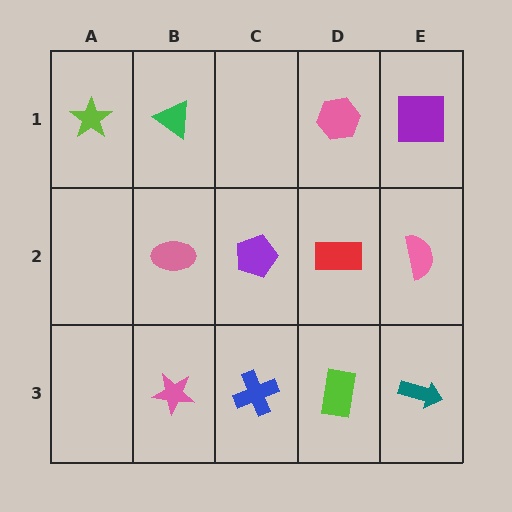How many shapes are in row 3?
4 shapes.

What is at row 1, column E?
A purple square.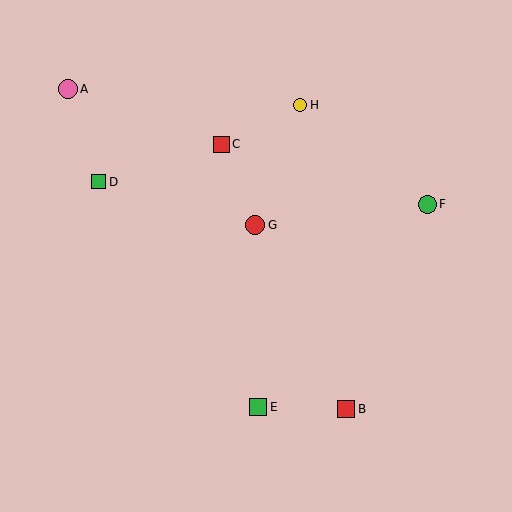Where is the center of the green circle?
The center of the green circle is at (427, 204).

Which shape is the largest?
The red circle (labeled G) is the largest.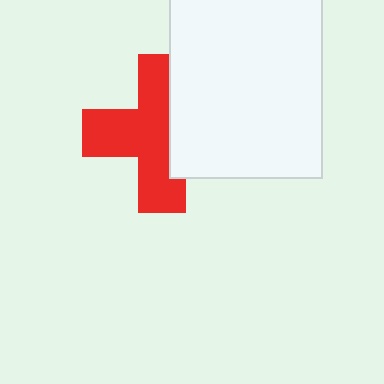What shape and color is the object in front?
The object in front is a white rectangle.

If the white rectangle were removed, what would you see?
You would see the complete red cross.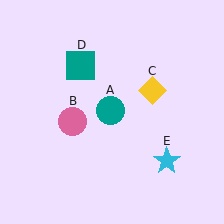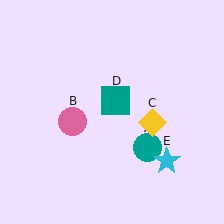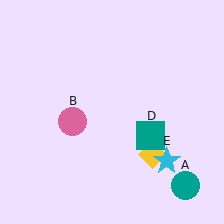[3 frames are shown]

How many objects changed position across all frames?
3 objects changed position: teal circle (object A), yellow diamond (object C), teal square (object D).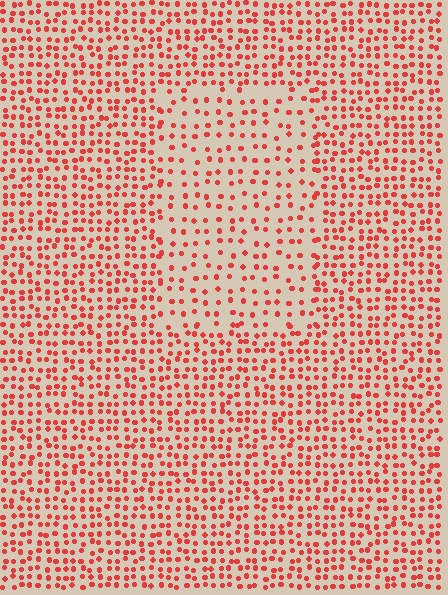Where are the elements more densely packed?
The elements are more densely packed outside the rectangle boundary.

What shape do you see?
I see a rectangle.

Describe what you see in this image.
The image contains small red elements arranged at two different densities. A rectangle-shaped region is visible where the elements are less densely packed than the surrounding area.